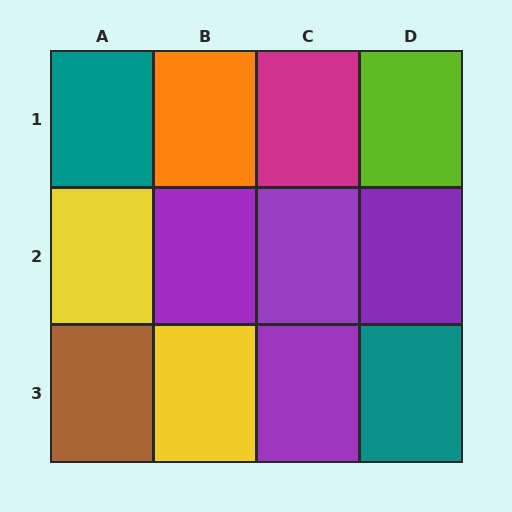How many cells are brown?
1 cell is brown.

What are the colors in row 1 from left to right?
Teal, orange, magenta, lime.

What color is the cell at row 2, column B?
Purple.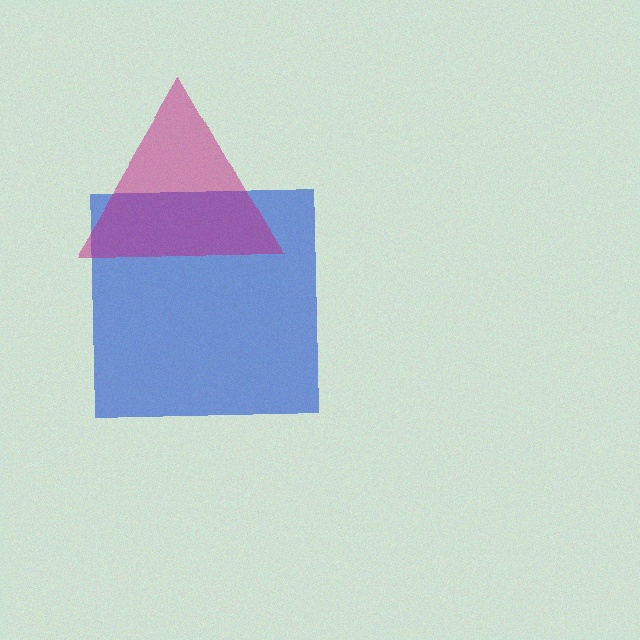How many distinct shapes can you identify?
There are 2 distinct shapes: a blue square, a magenta triangle.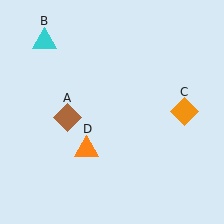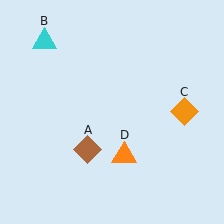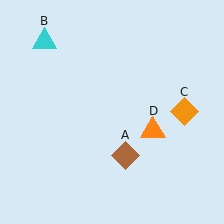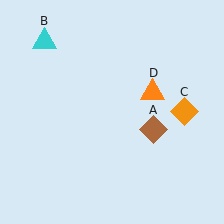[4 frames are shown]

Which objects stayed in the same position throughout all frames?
Cyan triangle (object B) and orange diamond (object C) remained stationary.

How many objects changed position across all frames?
2 objects changed position: brown diamond (object A), orange triangle (object D).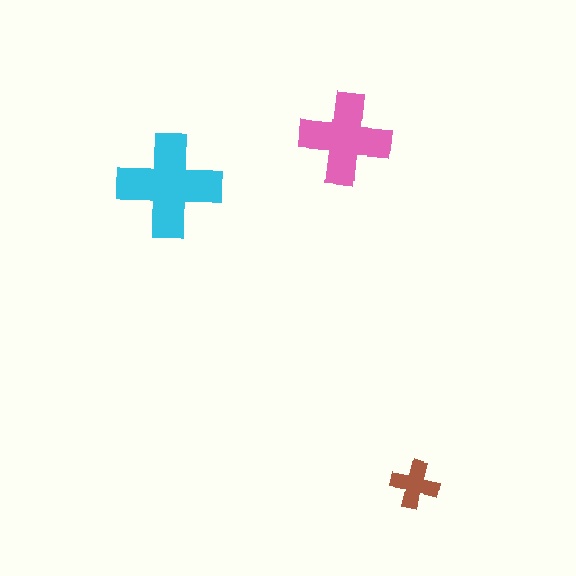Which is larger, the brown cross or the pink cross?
The pink one.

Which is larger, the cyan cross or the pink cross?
The cyan one.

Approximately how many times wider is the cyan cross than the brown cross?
About 2 times wider.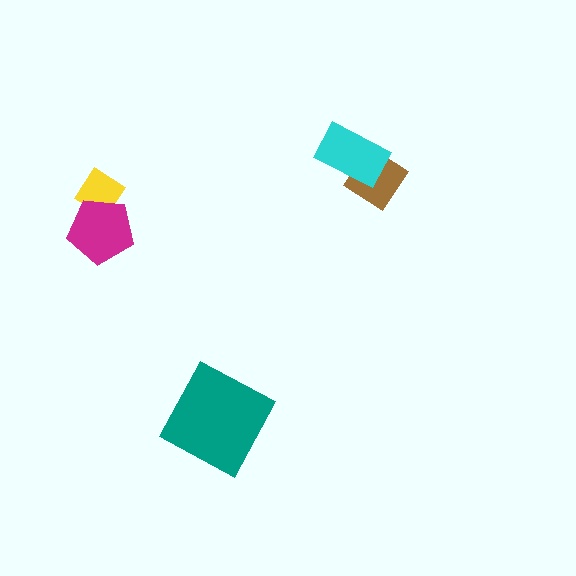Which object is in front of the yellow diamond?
The magenta pentagon is in front of the yellow diamond.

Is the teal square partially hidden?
No, no other shape covers it.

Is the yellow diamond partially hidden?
Yes, it is partially covered by another shape.